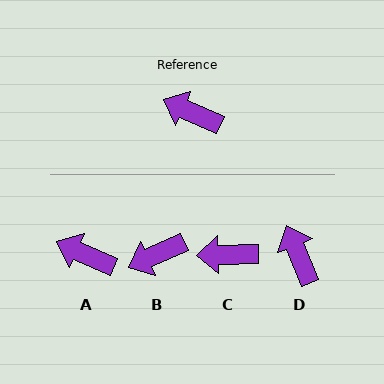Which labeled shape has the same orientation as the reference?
A.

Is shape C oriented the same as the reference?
No, it is off by about 25 degrees.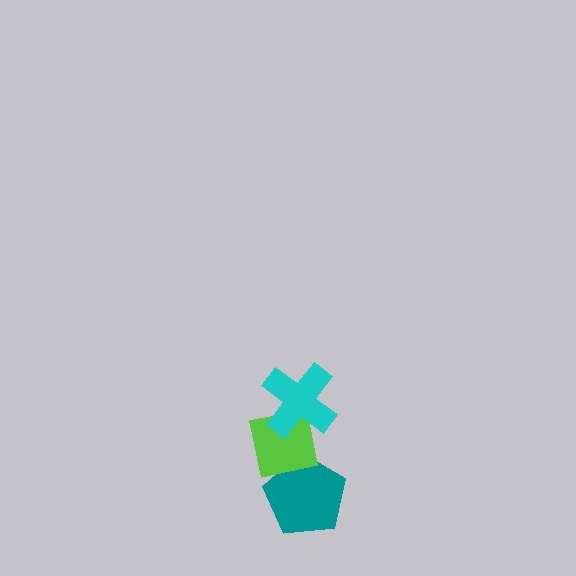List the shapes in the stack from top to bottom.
From top to bottom: the cyan cross, the lime square, the teal pentagon.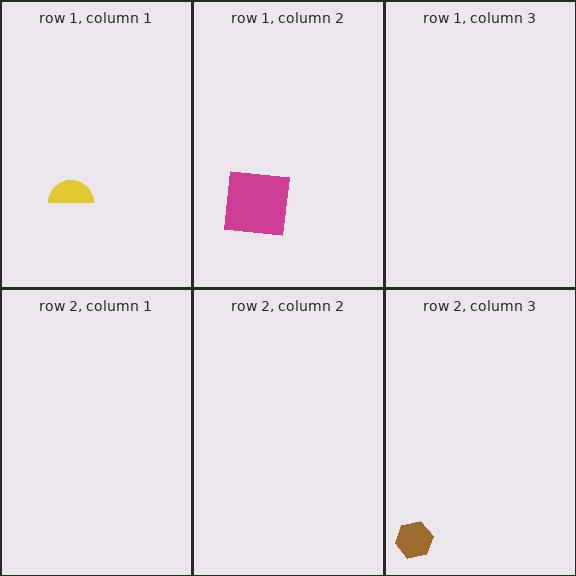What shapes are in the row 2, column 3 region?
The brown hexagon.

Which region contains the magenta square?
The row 1, column 2 region.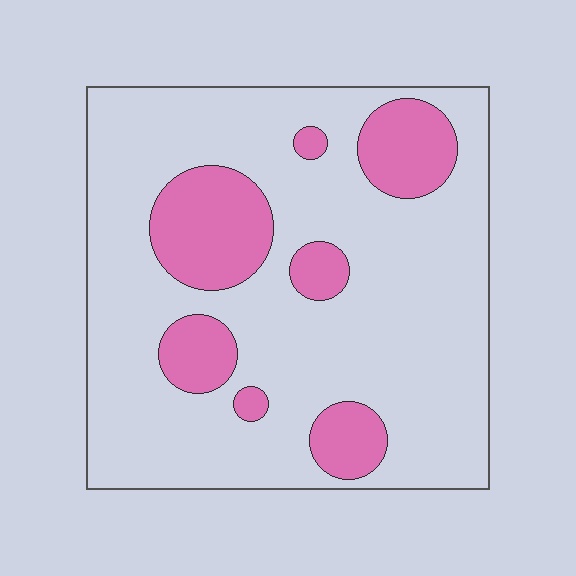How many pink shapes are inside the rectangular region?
7.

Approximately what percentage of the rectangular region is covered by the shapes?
Approximately 20%.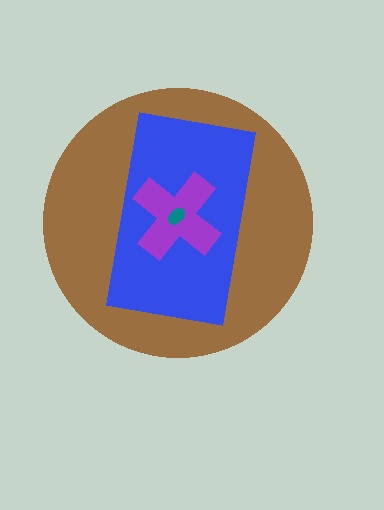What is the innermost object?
The teal ellipse.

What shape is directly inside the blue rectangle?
The purple cross.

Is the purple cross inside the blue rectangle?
Yes.